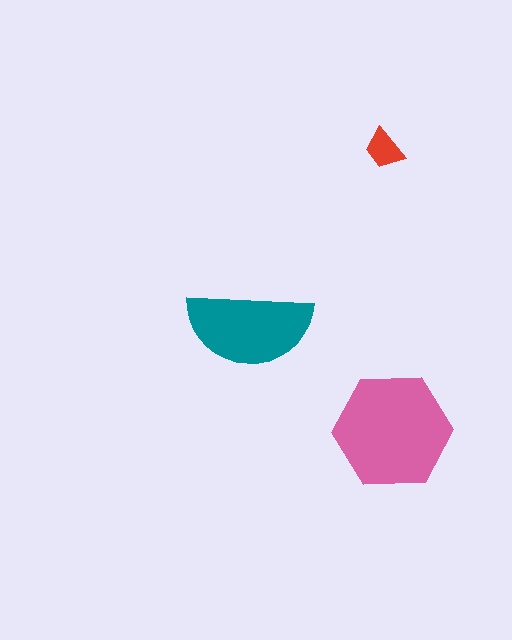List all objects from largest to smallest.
The pink hexagon, the teal semicircle, the red trapezoid.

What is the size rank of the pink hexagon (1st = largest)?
1st.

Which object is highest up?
The red trapezoid is topmost.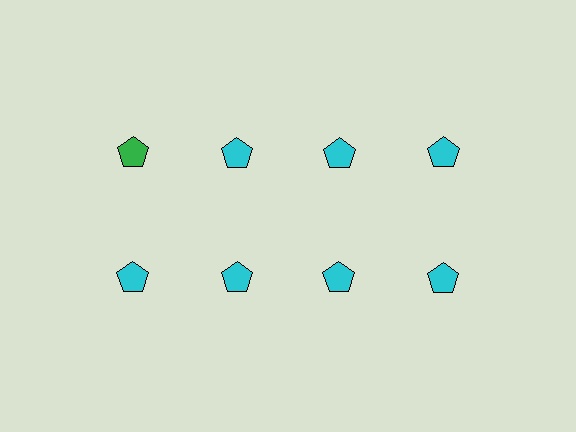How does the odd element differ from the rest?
It has a different color: green instead of cyan.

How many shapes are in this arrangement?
There are 8 shapes arranged in a grid pattern.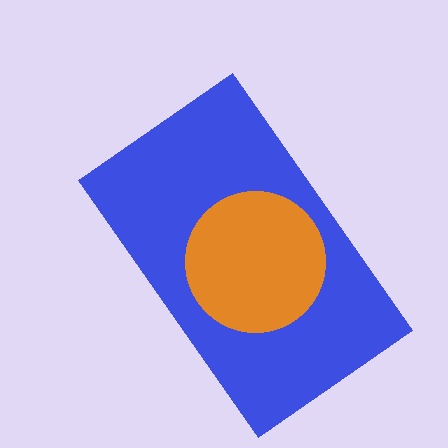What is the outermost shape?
The blue rectangle.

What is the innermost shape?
The orange circle.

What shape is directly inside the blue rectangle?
The orange circle.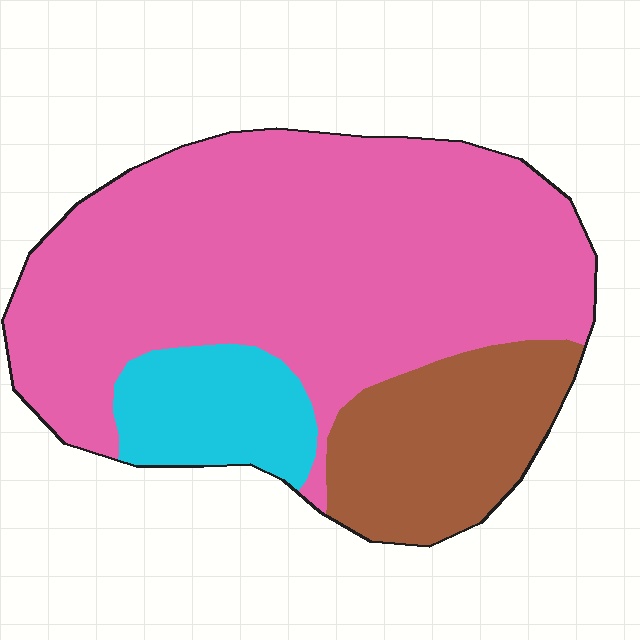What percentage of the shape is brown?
Brown takes up about one fifth (1/5) of the shape.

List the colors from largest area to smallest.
From largest to smallest: pink, brown, cyan.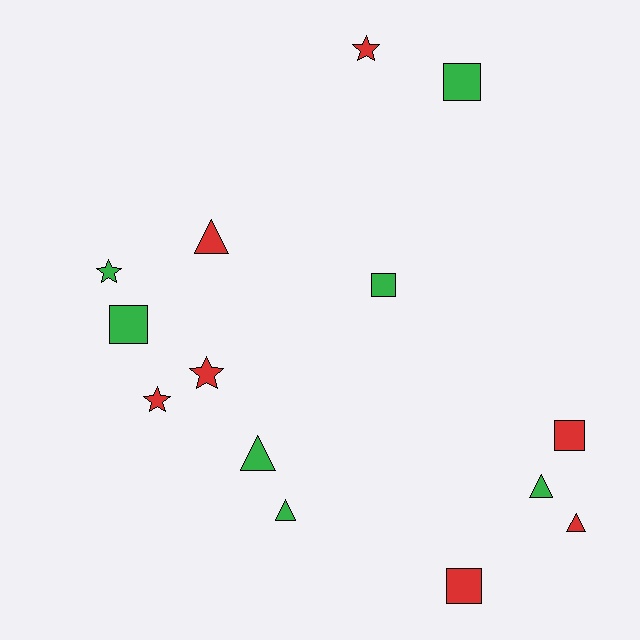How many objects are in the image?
There are 14 objects.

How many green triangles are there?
There are 3 green triangles.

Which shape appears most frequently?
Square, with 5 objects.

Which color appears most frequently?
Green, with 7 objects.